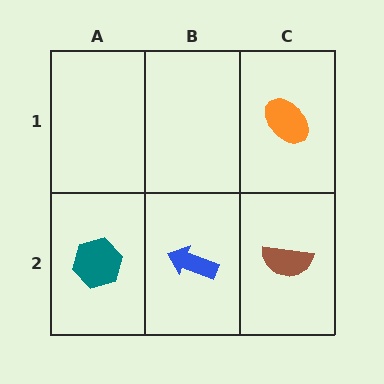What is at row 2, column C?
A brown semicircle.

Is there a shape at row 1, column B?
No, that cell is empty.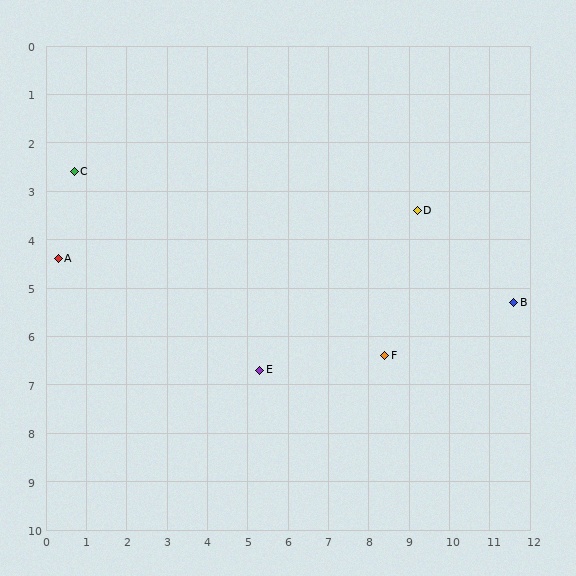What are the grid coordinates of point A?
Point A is at approximately (0.3, 4.4).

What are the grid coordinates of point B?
Point B is at approximately (11.6, 5.3).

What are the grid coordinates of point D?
Point D is at approximately (9.2, 3.4).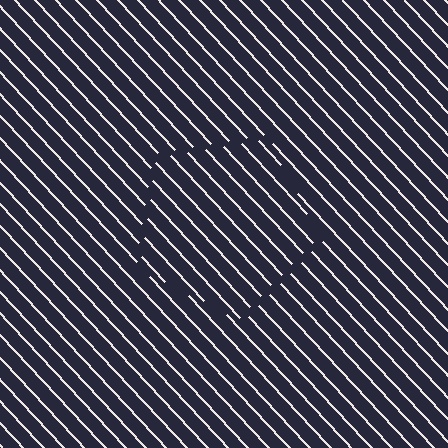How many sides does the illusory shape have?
5 sides — the line-ends trace a pentagon.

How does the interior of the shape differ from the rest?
The interior of the shape contains the same grating, shifted by half a period — the contour is defined by the phase discontinuity where line-ends from the inner and outer gratings abut.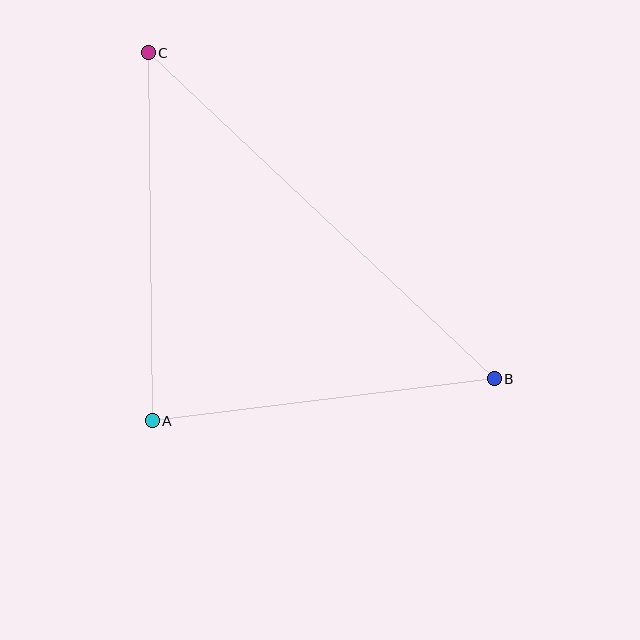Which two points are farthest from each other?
Points B and C are farthest from each other.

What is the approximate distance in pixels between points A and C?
The distance between A and C is approximately 368 pixels.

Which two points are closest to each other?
Points A and B are closest to each other.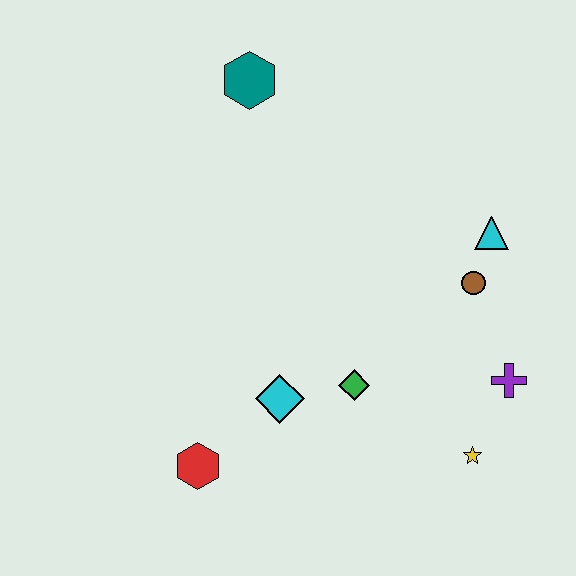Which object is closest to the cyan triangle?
The brown circle is closest to the cyan triangle.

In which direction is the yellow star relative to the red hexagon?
The yellow star is to the right of the red hexagon.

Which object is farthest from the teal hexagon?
The yellow star is farthest from the teal hexagon.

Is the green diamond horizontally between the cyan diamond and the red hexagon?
No